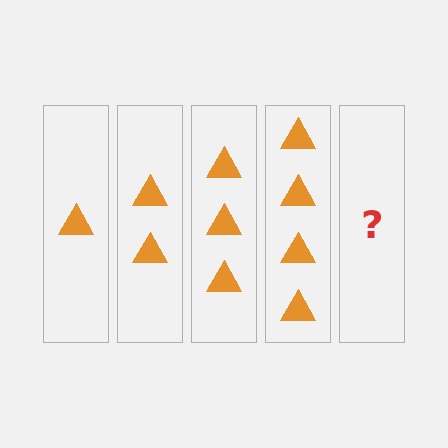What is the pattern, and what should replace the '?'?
The pattern is that each step adds one more triangle. The '?' should be 5 triangles.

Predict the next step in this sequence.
The next step is 5 triangles.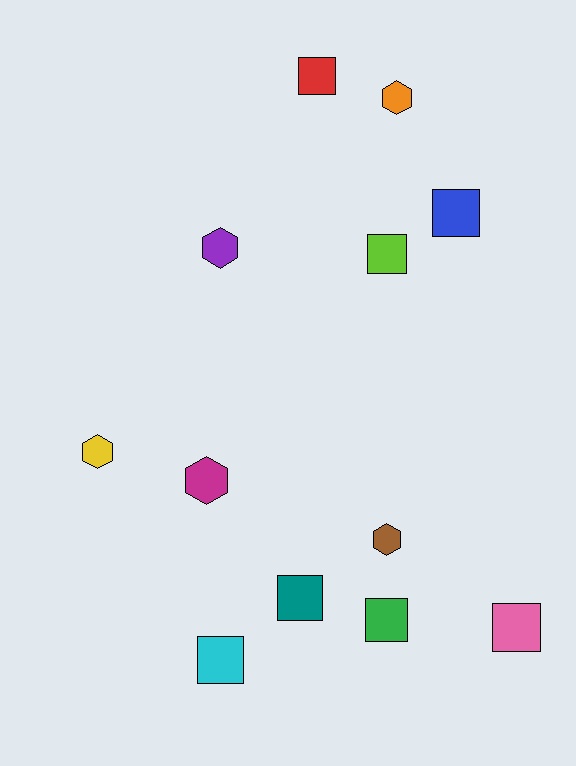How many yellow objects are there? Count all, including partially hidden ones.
There is 1 yellow object.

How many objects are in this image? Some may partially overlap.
There are 12 objects.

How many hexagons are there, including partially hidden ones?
There are 5 hexagons.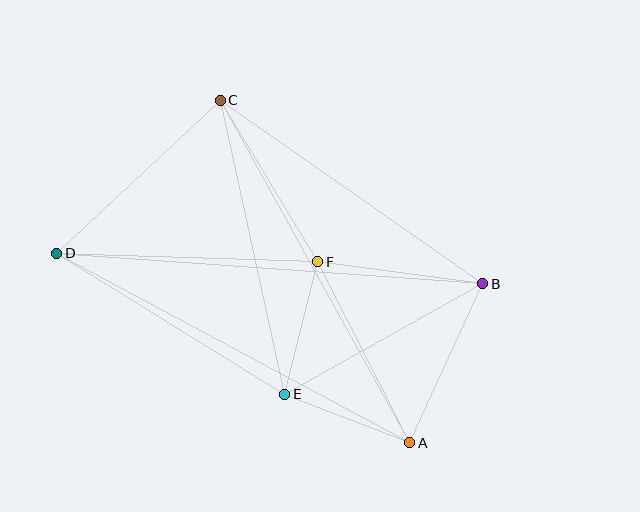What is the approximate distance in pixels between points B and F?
The distance between B and F is approximately 166 pixels.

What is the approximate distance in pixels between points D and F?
The distance between D and F is approximately 261 pixels.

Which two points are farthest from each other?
Points B and D are farthest from each other.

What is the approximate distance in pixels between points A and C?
The distance between A and C is approximately 391 pixels.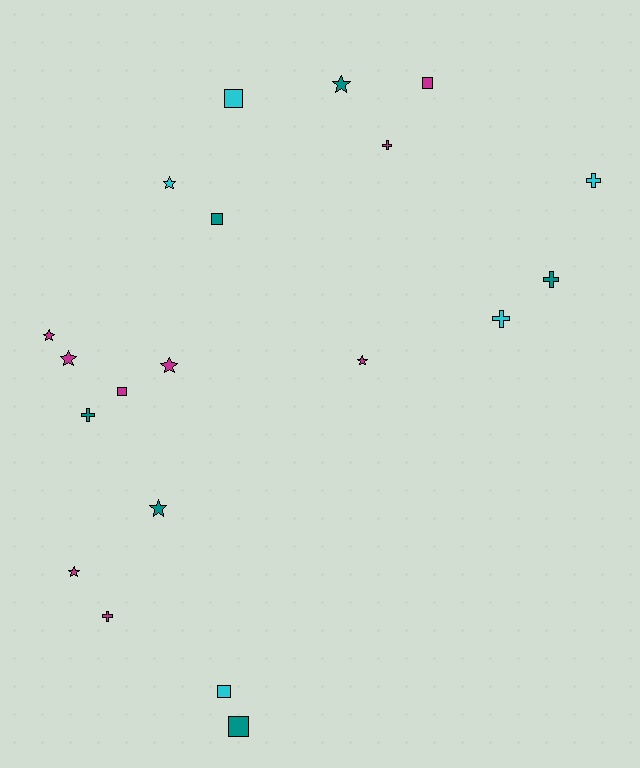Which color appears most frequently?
Magenta, with 9 objects.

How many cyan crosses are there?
There are 2 cyan crosses.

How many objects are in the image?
There are 20 objects.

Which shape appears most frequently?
Star, with 8 objects.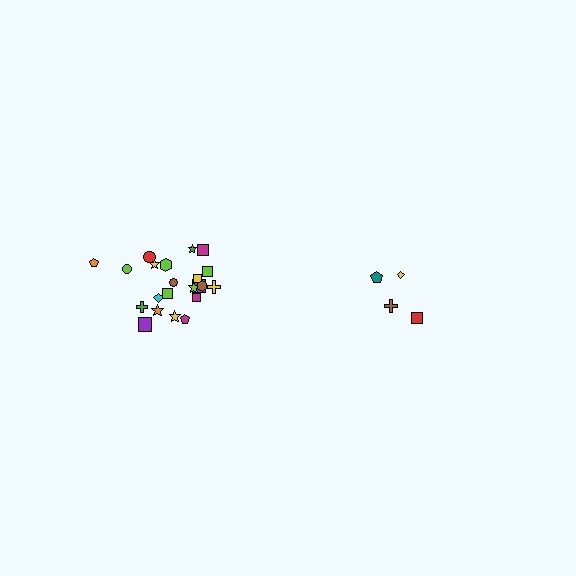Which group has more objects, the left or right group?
The left group.